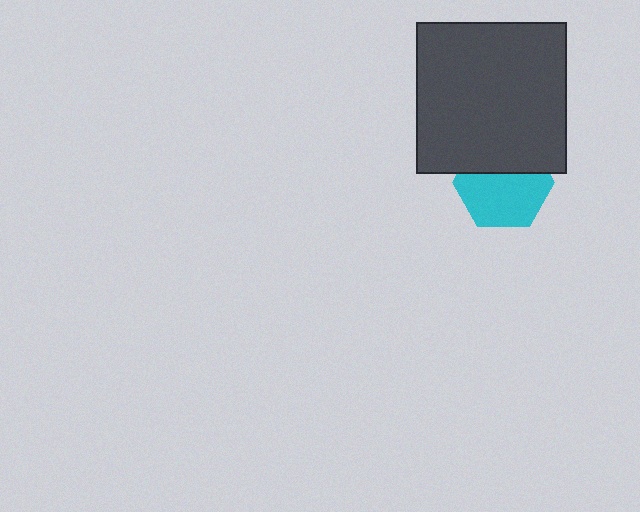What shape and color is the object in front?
The object in front is a dark gray square.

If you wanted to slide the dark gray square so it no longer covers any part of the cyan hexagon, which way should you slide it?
Slide it up — that is the most direct way to separate the two shapes.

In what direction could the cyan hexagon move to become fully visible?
The cyan hexagon could move down. That would shift it out from behind the dark gray square entirely.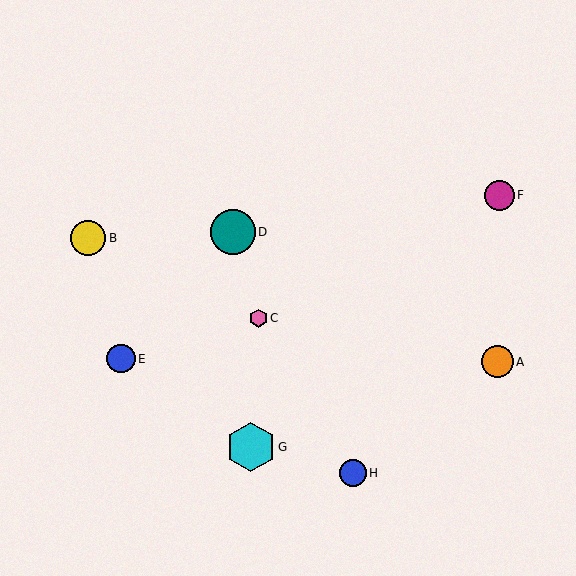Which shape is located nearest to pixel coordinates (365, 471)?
The blue circle (labeled H) at (353, 473) is nearest to that location.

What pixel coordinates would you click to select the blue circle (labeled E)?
Click at (121, 359) to select the blue circle E.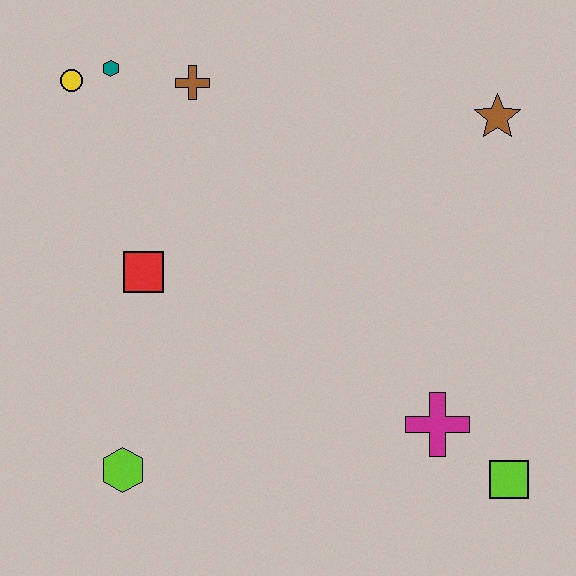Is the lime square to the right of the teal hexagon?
Yes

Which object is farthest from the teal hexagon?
The lime square is farthest from the teal hexagon.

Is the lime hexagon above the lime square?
Yes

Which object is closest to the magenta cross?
The lime square is closest to the magenta cross.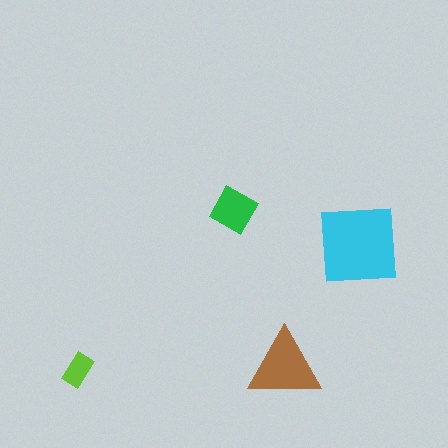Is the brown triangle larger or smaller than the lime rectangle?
Larger.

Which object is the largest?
The cyan square.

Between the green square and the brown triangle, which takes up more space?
The brown triangle.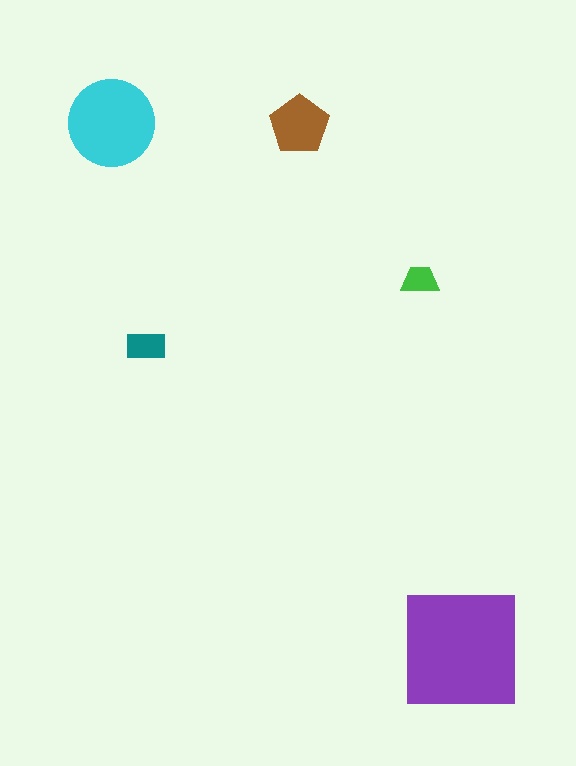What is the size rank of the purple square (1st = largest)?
1st.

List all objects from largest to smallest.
The purple square, the cyan circle, the brown pentagon, the teal rectangle, the green trapezoid.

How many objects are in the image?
There are 5 objects in the image.